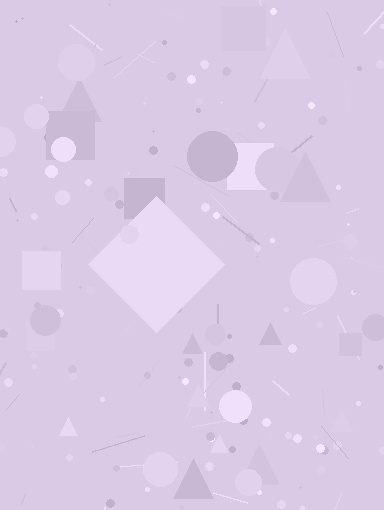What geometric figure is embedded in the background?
A diamond is embedded in the background.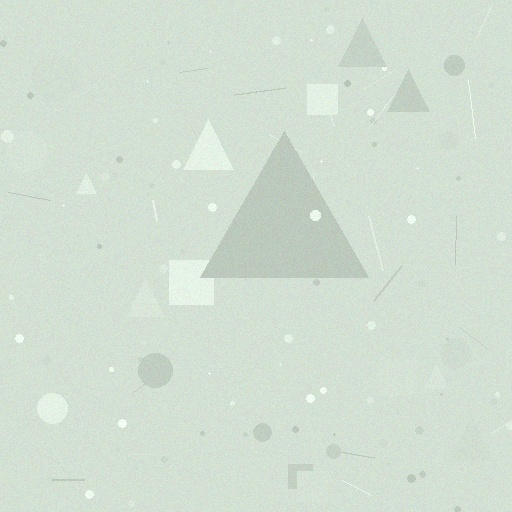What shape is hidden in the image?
A triangle is hidden in the image.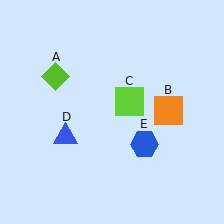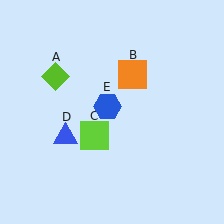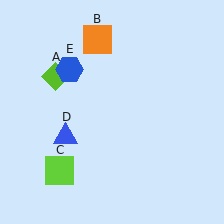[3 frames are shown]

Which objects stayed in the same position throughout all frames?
Lime diamond (object A) and blue triangle (object D) remained stationary.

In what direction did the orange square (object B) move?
The orange square (object B) moved up and to the left.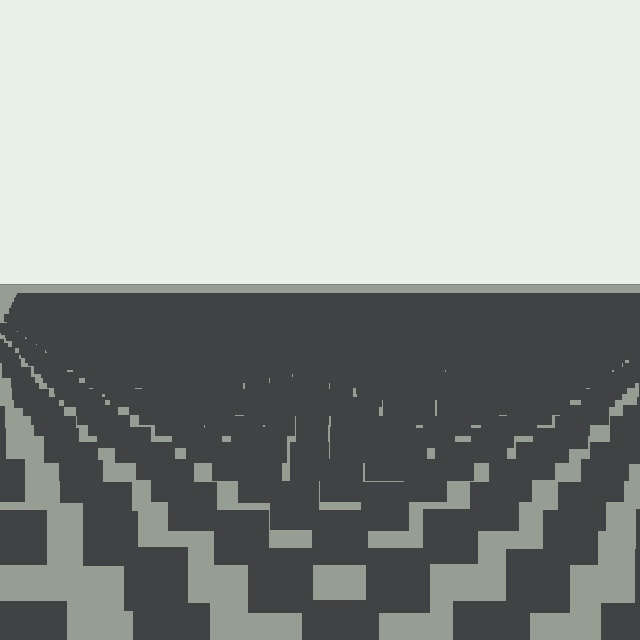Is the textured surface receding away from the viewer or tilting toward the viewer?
The surface is receding away from the viewer. Texture elements get smaller and denser toward the top.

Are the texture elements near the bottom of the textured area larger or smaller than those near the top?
Larger. Near the bottom, elements are closer to the viewer and appear at a bigger on-screen size.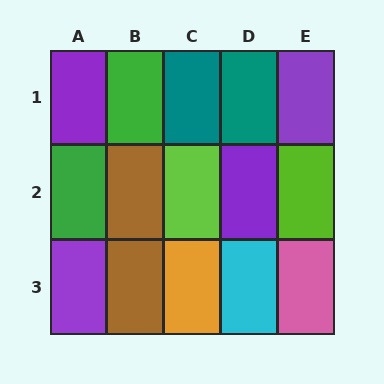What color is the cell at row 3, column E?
Pink.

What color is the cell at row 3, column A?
Purple.